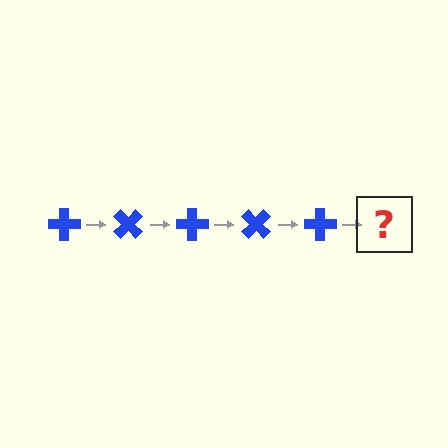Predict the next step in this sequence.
The next step is a blue cross rotated 225 degrees.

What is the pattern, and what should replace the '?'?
The pattern is that the cross rotates 45 degrees each step. The '?' should be a blue cross rotated 225 degrees.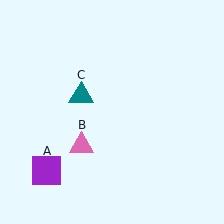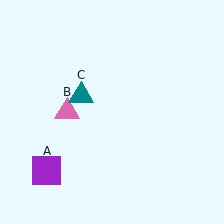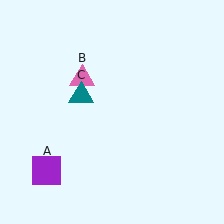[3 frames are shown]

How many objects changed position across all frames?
1 object changed position: pink triangle (object B).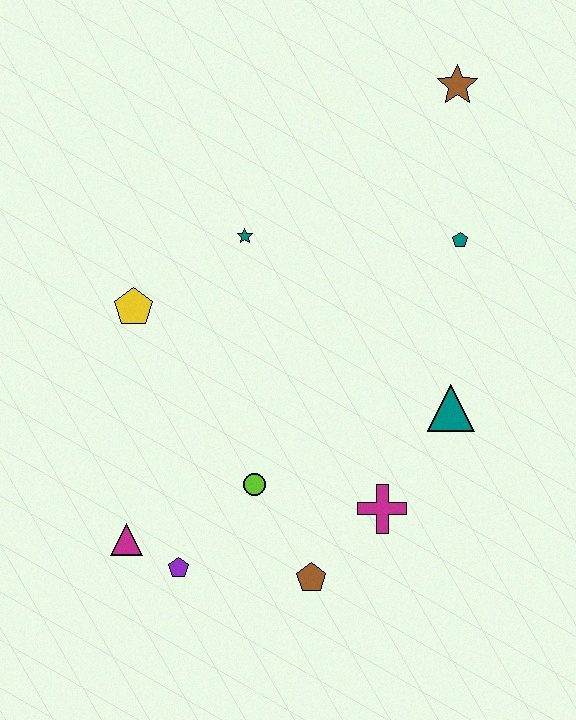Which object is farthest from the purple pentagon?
The brown star is farthest from the purple pentagon.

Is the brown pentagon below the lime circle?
Yes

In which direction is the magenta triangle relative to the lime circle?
The magenta triangle is to the left of the lime circle.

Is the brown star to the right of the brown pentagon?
Yes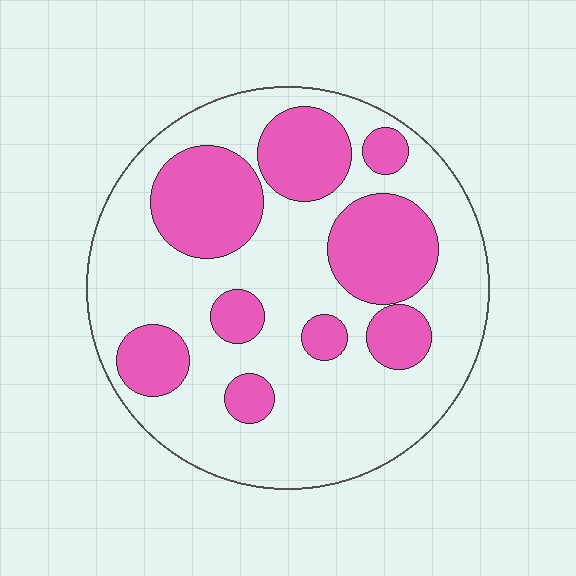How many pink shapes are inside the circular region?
9.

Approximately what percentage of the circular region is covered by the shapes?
Approximately 35%.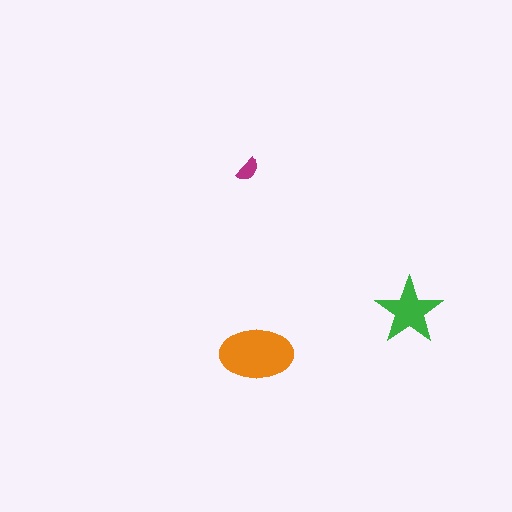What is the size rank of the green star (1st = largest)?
2nd.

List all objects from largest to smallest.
The orange ellipse, the green star, the magenta semicircle.